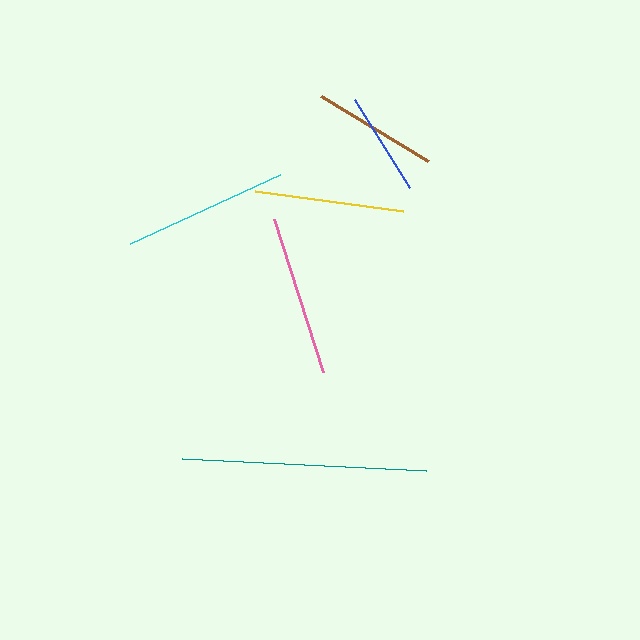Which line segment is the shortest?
The blue line is the shortest at approximately 104 pixels.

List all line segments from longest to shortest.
From longest to shortest: teal, cyan, pink, yellow, brown, blue.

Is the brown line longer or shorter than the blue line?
The brown line is longer than the blue line.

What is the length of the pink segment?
The pink segment is approximately 161 pixels long.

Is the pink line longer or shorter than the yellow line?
The pink line is longer than the yellow line.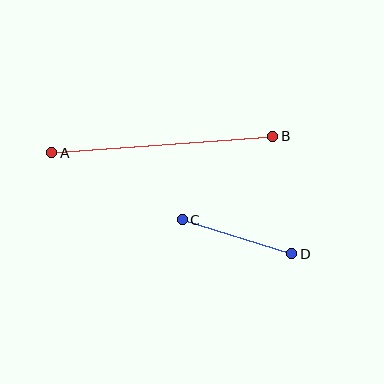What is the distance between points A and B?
The distance is approximately 221 pixels.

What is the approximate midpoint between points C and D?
The midpoint is at approximately (237, 237) pixels.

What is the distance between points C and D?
The distance is approximately 114 pixels.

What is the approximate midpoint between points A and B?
The midpoint is at approximately (162, 145) pixels.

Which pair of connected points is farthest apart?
Points A and B are farthest apart.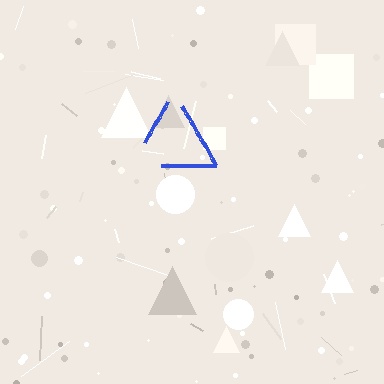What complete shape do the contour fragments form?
The contour fragments form a triangle.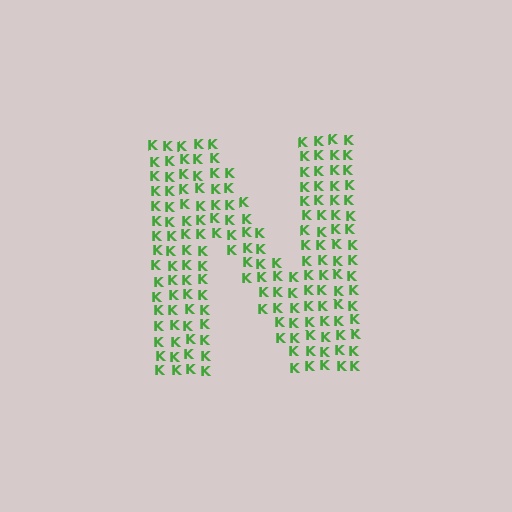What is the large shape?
The large shape is the letter N.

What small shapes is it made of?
It is made of small letter K's.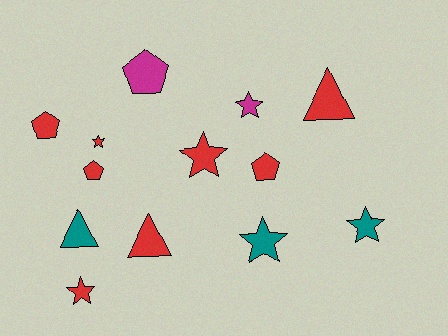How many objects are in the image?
There are 13 objects.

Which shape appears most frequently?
Star, with 6 objects.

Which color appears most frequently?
Red, with 8 objects.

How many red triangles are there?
There are 2 red triangles.